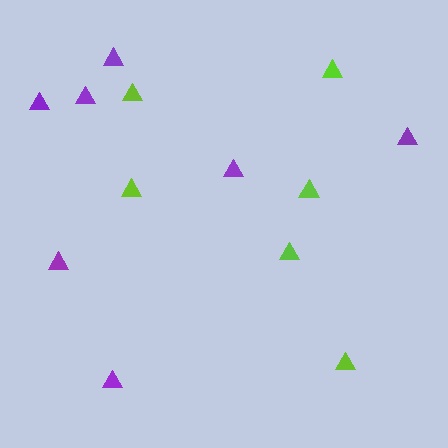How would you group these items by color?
There are 2 groups: one group of purple triangles (7) and one group of lime triangles (6).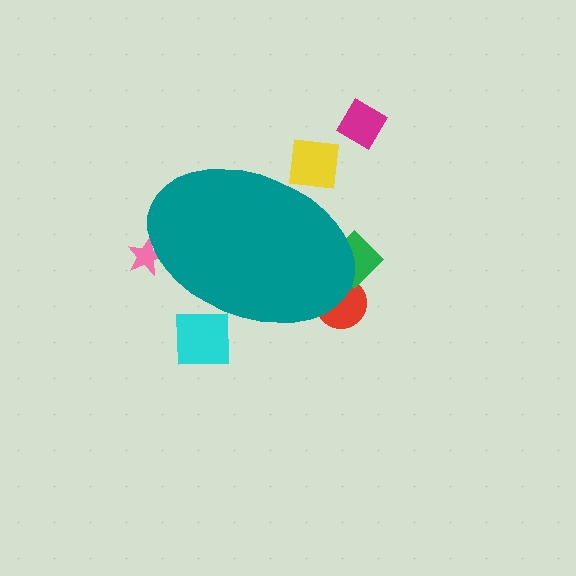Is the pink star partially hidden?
Yes, the pink star is partially hidden behind the teal ellipse.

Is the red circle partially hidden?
Yes, the red circle is partially hidden behind the teal ellipse.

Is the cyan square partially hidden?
Yes, the cyan square is partially hidden behind the teal ellipse.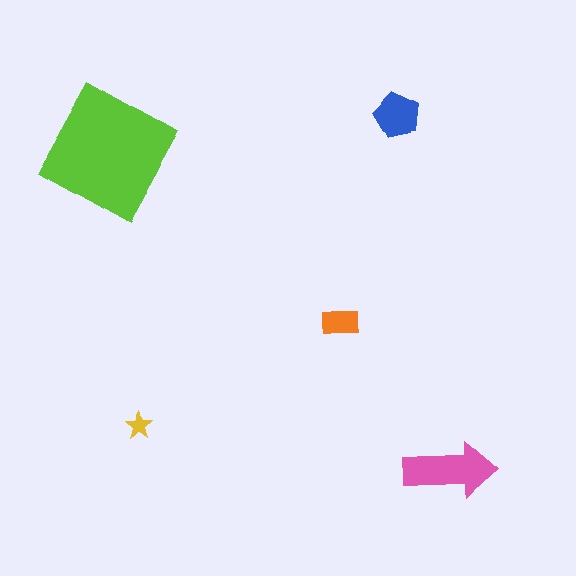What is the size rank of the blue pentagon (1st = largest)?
3rd.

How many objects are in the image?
There are 5 objects in the image.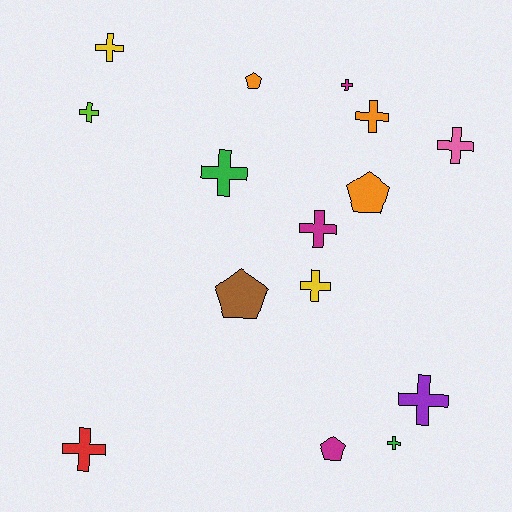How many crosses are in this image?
There are 11 crosses.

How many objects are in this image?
There are 15 objects.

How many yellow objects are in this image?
There are 2 yellow objects.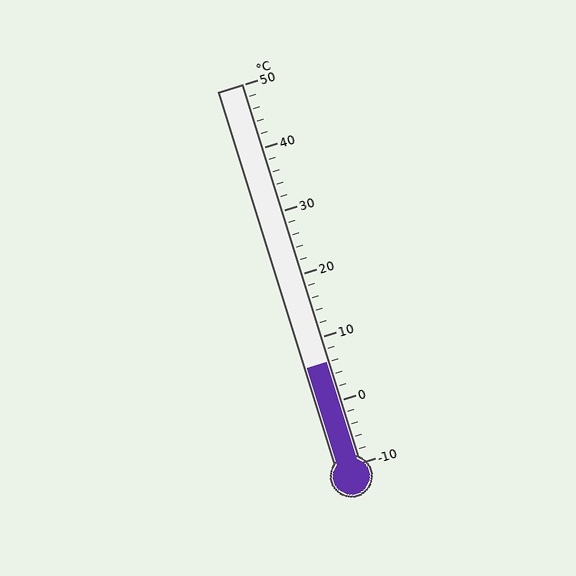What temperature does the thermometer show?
The thermometer shows approximately 6°C.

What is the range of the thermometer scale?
The thermometer scale ranges from -10°C to 50°C.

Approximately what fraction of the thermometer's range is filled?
The thermometer is filled to approximately 25% of its range.